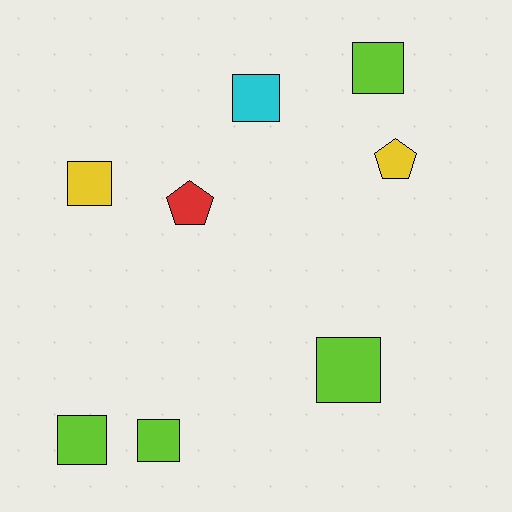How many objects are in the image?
There are 8 objects.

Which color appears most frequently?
Lime, with 4 objects.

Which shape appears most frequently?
Square, with 6 objects.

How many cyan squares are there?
There is 1 cyan square.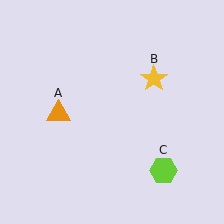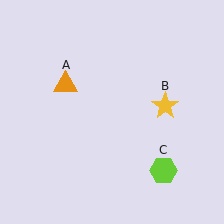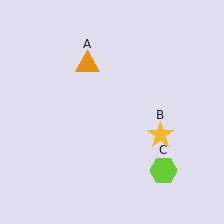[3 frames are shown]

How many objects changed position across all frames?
2 objects changed position: orange triangle (object A), yellow star (object B).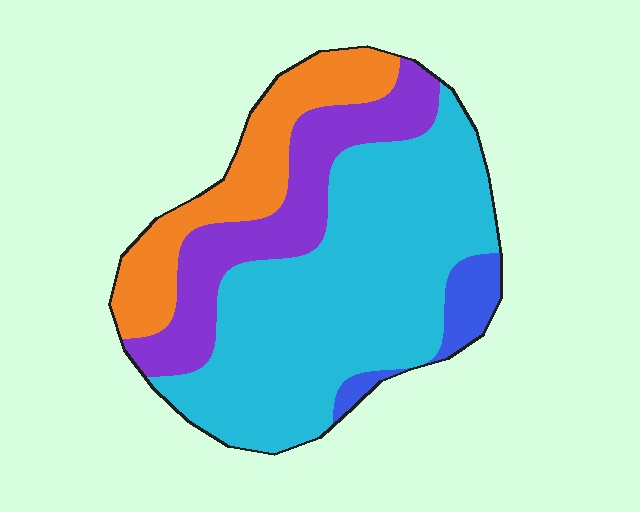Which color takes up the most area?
Cyan, at roughly 55%.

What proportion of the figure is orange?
Orange covers about 20% of the figure.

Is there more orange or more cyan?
Cyan.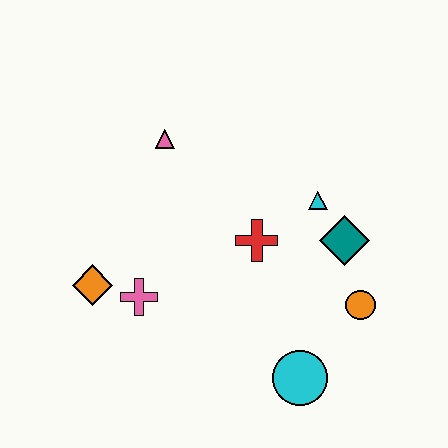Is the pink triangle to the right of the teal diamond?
No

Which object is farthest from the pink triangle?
The cyan circle is farthest from the pink triangle.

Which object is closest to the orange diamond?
The pink cross is closest to the orange diamond.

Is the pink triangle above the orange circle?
Yes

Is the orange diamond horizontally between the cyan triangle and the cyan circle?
No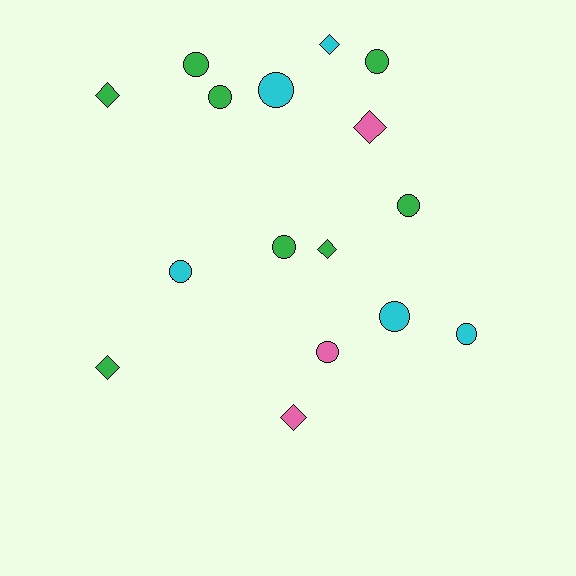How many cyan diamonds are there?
There is 1 cyan diamond.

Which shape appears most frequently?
Circle, with 10 objects.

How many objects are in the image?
There are 16 objects.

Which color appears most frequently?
Green, with 8 objects.